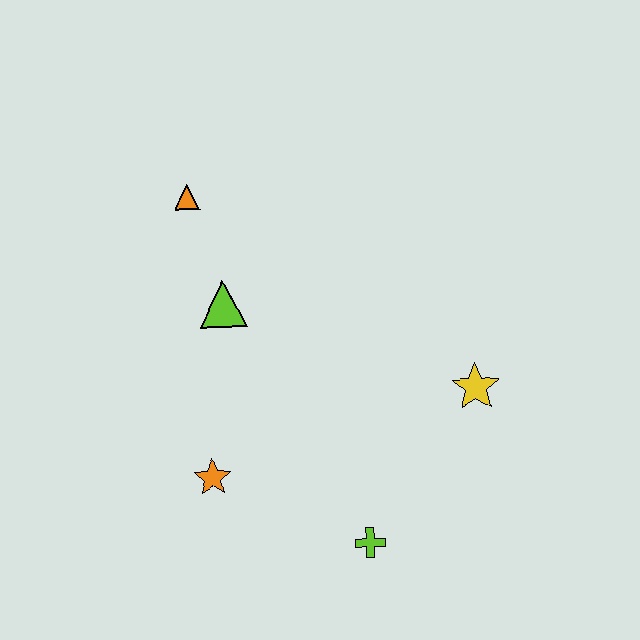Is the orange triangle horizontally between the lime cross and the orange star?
No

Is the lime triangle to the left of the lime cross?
Yes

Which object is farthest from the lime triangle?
The lime cross is farthest from the lime triangle.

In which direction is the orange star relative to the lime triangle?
The orange star is below the lime triangle.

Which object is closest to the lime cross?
The orange star is closest to the lime cross.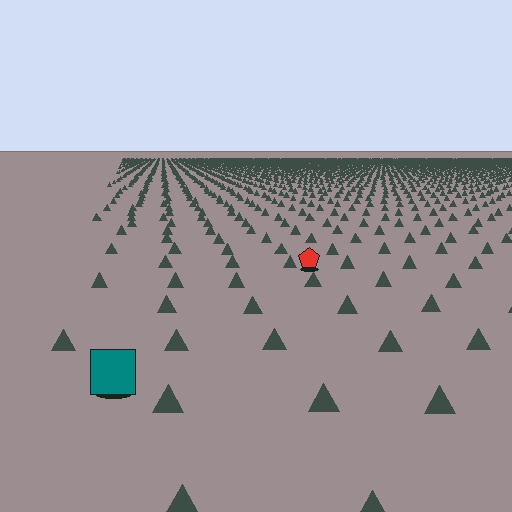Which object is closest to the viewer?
The teal square is closest. The texture marks near it are larger and more spread out.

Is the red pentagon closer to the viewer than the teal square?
No. The teal square is closer — you can tell from the texture gradient: the ground texture is coarser near it.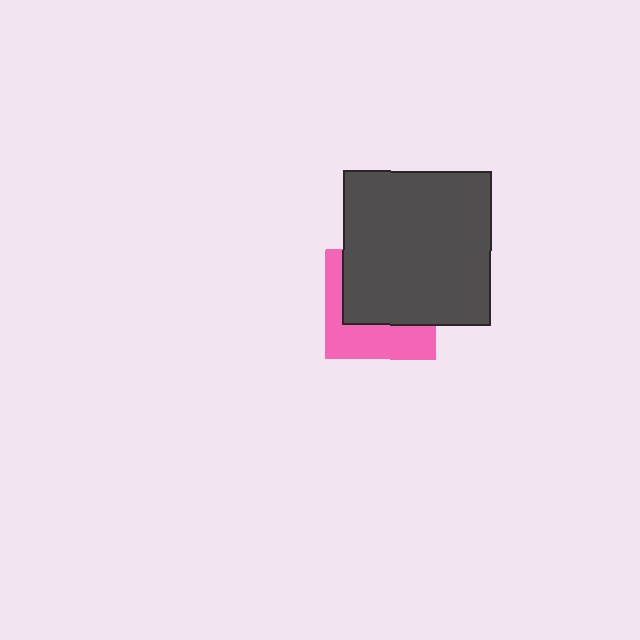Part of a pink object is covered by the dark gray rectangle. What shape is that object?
It is a square.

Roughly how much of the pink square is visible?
A small part of it is visible (roughly 41%).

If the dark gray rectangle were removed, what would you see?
You would see the complete pink square.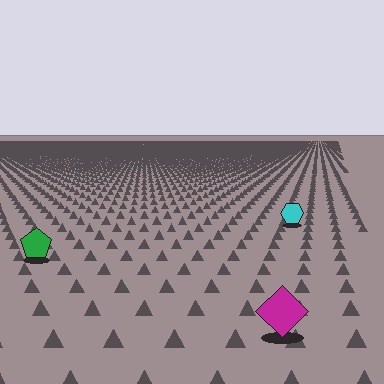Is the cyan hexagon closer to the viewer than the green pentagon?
No. The green pentagon is closer — you can tell from the texture gradient: the ground texture is coarser near it.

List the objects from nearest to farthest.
From nearest to farthest: the magenta diamond, the green pentagon, the cyan hexagon.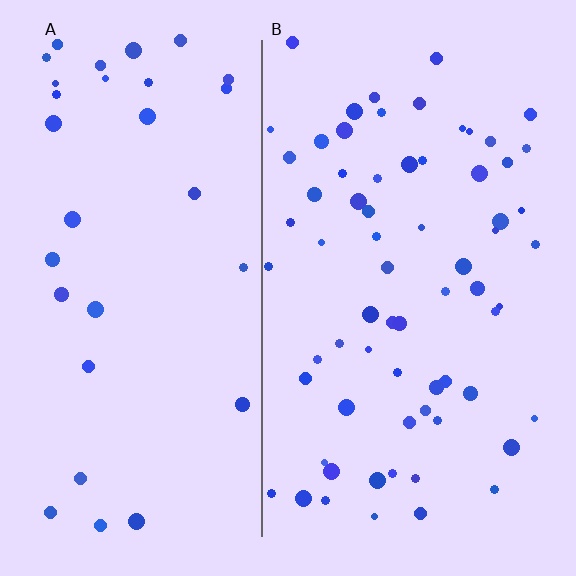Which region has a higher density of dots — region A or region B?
B (the right).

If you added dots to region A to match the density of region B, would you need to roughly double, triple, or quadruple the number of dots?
Approximately double.